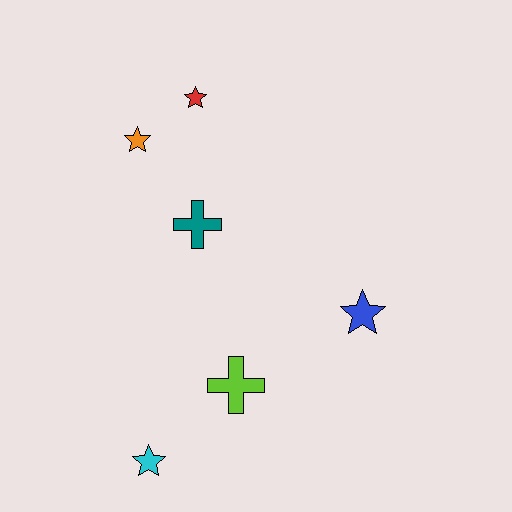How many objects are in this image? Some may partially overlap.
There are 6 objects.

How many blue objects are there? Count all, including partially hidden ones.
There is 1 blue object.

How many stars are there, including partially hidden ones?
There are 4 stars.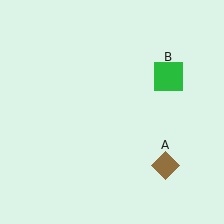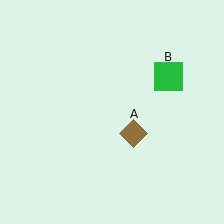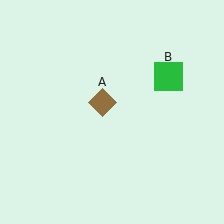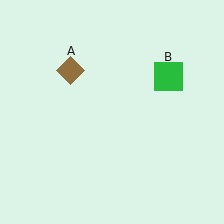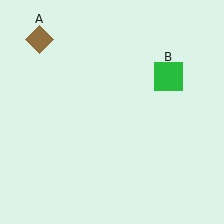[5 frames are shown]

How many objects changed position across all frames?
1 object changed position: brown diamond (object A).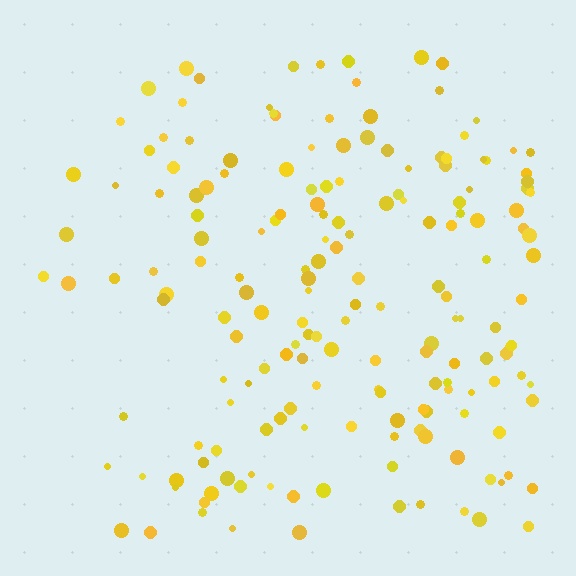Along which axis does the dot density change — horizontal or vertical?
Horizontal.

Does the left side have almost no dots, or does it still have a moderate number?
Still a moderate number, just noticeably fewer than the right.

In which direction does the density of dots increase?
From left to right, with the right side densest.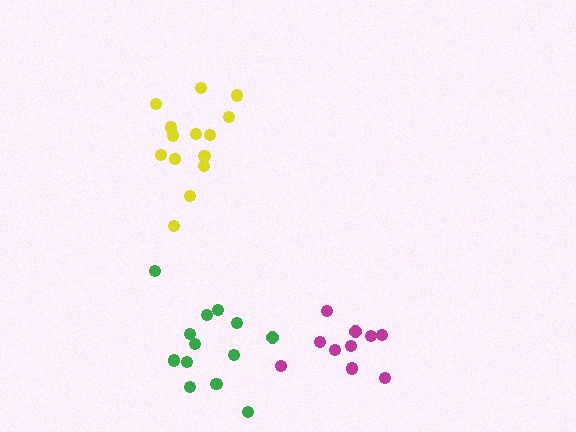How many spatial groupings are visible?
There are 3 spatial groupings.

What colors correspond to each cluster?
The clusters are colored: yellow, green, magenta.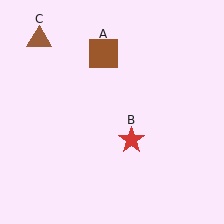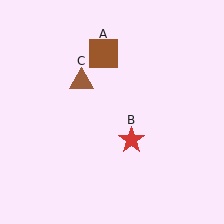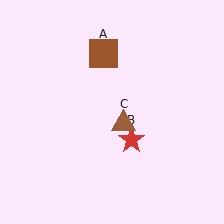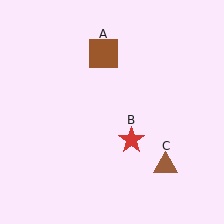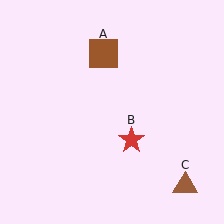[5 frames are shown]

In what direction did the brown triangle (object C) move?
The brown triangle (object C) moved down and to the right.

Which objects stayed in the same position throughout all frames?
Brown square (object A) and red star (object B) remained stationary.